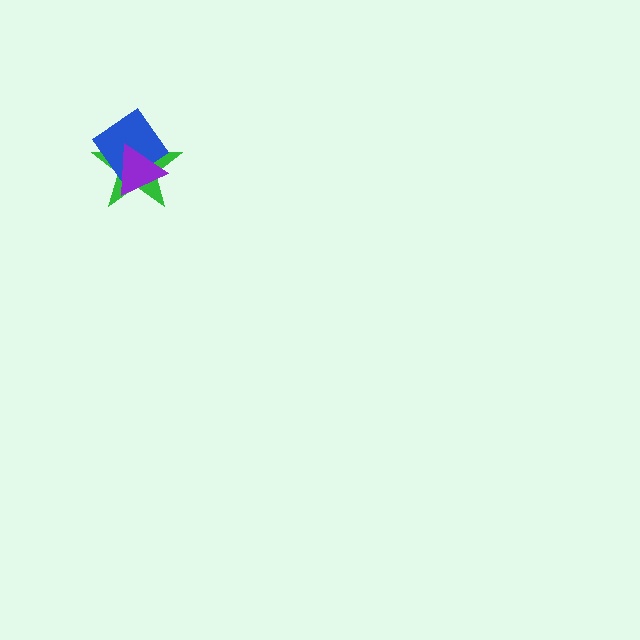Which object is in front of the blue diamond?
The purple triangle is in front of the blue diamond.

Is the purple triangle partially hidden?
No, no other shape covers it.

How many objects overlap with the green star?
2 objects overlap with the green star.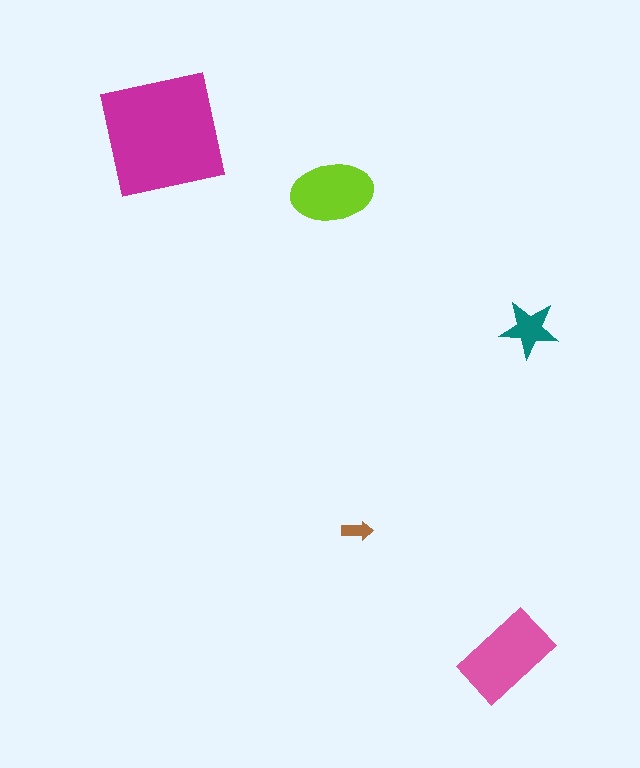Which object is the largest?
The magenta square.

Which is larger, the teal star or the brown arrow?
The teal star.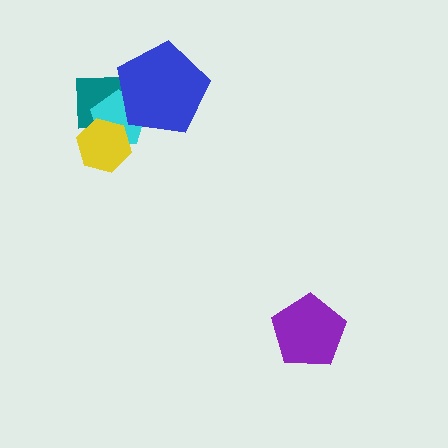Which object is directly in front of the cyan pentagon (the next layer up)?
The yellow hexagon is directly in front of the cyan pentagon.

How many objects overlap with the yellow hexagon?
2 objects overlap with the yellow hexagon.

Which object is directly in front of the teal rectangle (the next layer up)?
The cyan pentagon is directly in front of the teal rectangle.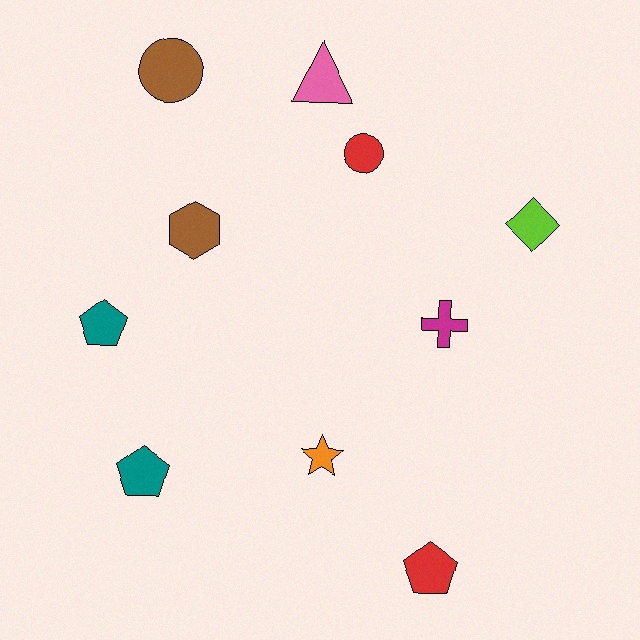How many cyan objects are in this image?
There are no cyan objects.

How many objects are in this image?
There are 10 objects.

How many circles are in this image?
There are 2 circles.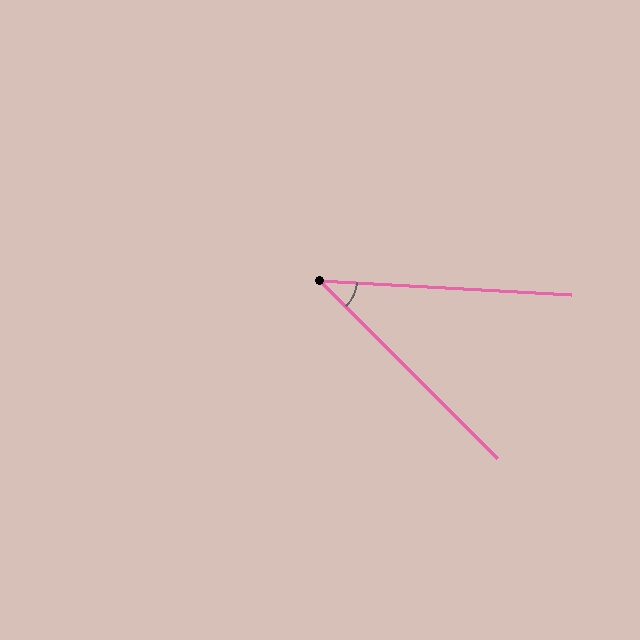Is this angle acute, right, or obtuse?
It is acute.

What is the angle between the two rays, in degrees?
Approximately 42 degrees.